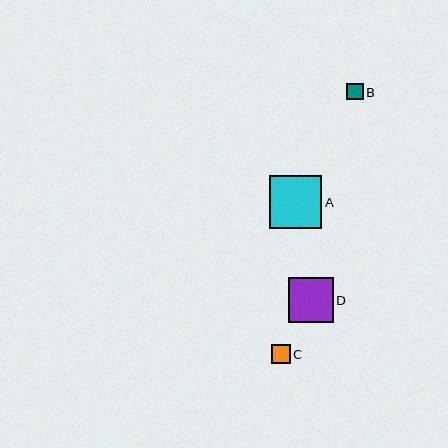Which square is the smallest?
Square B is the smallest with a size of approximately 16 pixels.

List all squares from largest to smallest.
From largest to smallest: A, D, C, B.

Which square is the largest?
Square A is the largest with a size of approximately 53 pixels.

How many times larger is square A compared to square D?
Square A is approximately 1.2 times the size of square D.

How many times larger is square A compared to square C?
Square A is approximately 2.8 times the size of square C.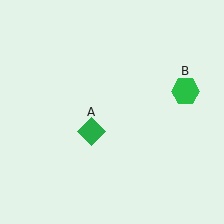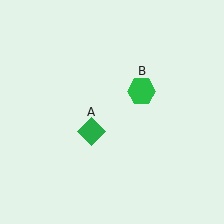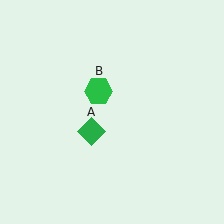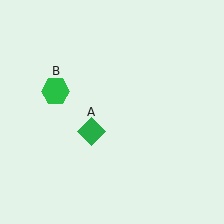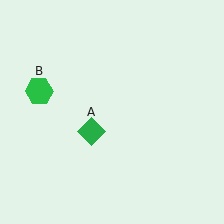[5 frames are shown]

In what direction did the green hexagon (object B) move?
The green hexagon (object B) moved left.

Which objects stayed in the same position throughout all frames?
Green diamond (object A) remained stationary.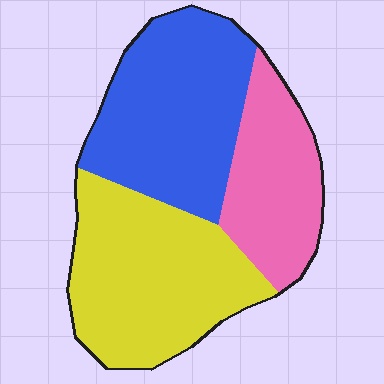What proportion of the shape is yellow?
Yellow covers about 40% of the shape.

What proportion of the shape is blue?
Blue takes up about three eighths (3/8) of the shape.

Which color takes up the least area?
Pink, at roughly 25%.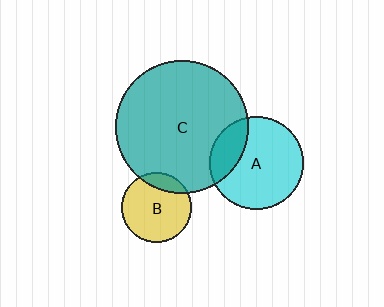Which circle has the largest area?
Circle C (teal).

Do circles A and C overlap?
Yes.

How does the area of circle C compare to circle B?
Approximately 3.7 times.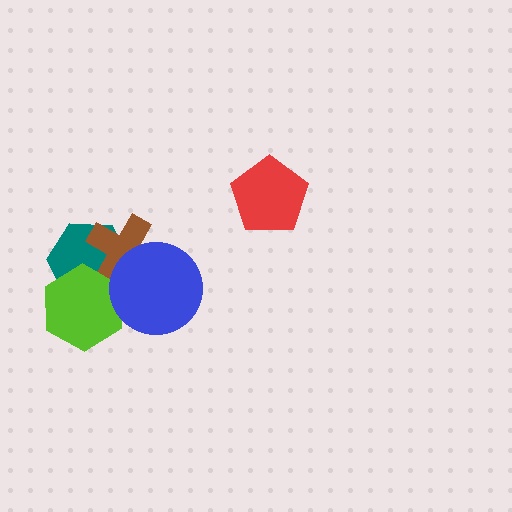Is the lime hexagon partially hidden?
Yes, it is partially covered by another shape.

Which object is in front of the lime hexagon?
The blue circle is in front of the lime hexagon.